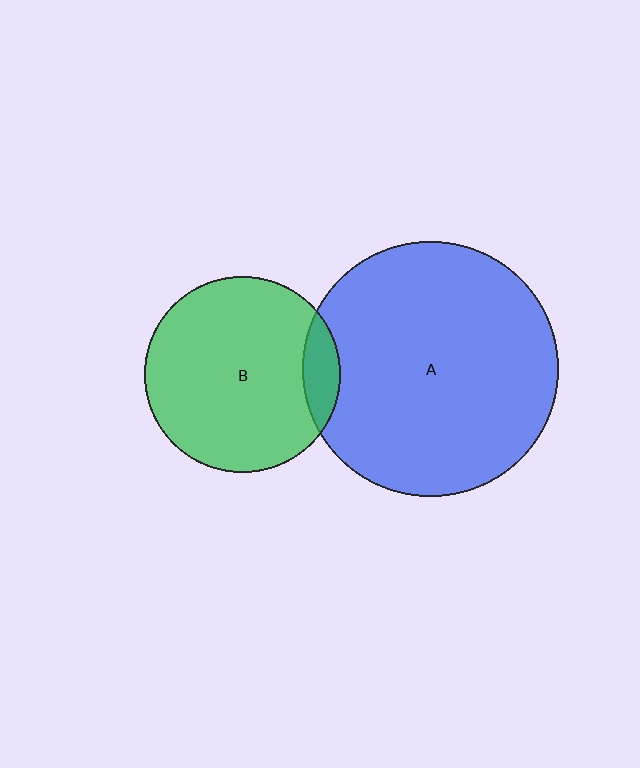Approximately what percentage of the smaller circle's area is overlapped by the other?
Approximately 10%.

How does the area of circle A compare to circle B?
Approximately 1.7 times.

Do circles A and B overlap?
Yes.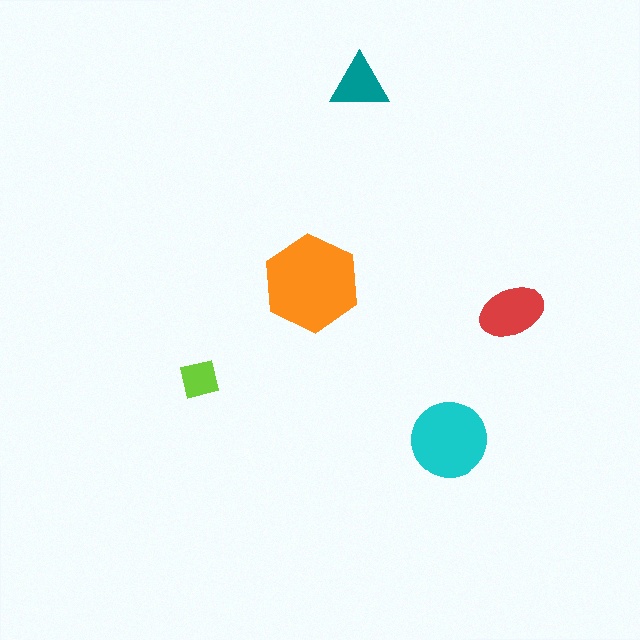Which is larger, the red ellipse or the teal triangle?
The red ellipse.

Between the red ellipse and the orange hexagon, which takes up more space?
The orange hexagon.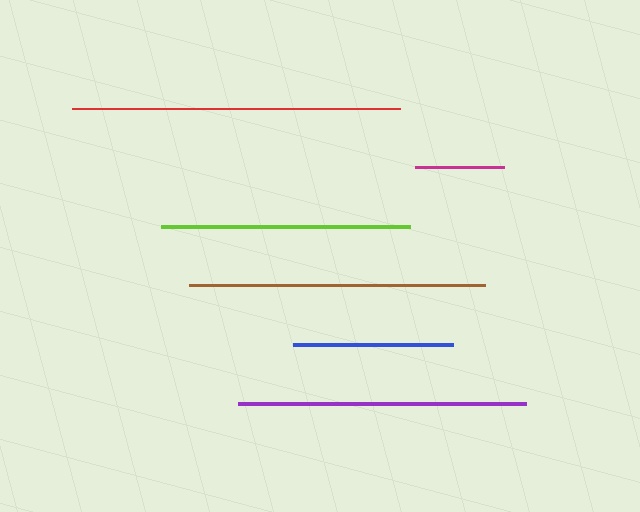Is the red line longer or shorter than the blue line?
The red line is longer than the blue line.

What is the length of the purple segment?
The purple segment is approximately 288 pixels long.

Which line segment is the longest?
The red line is the longest at approximately 328 pixels.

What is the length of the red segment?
The red segment is approximately 328 pixels long.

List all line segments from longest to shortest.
From longest to shortest: red, brown, purple, lime, blue, magenta.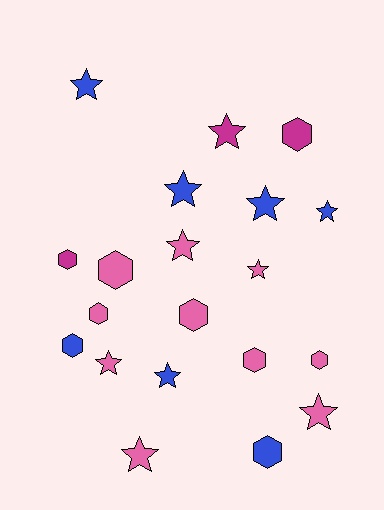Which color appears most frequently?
Pink, with 10 objects.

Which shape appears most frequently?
Star, with 11 objects.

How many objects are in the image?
There are 20 objects.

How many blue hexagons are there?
There are 2 blue hexagons.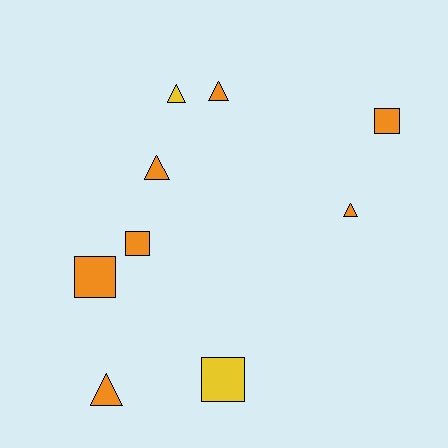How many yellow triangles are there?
There is 1 yellow triangle.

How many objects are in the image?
There are 9 objects.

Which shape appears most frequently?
Triangle, with 5 objects.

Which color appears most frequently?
Orange, with 7 objects.